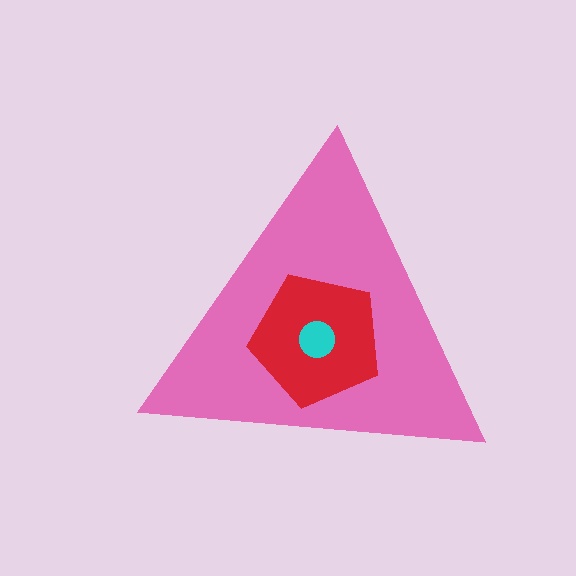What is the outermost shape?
The pink triangle.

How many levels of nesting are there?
3.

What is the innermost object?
The cyan circle.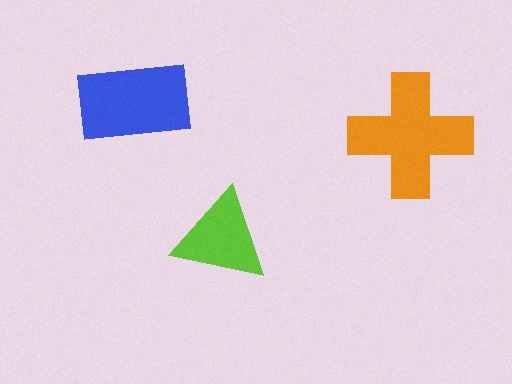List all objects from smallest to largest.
The lime triangle, the blue rectangle, the orange cross.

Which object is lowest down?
The lime triangle is bottommost.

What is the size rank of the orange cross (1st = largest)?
1st.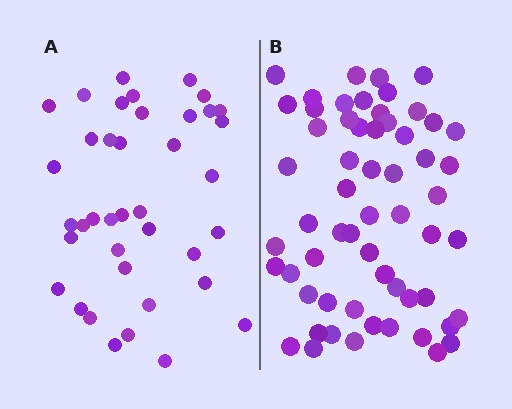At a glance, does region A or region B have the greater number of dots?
Region B (the right region) has more dots.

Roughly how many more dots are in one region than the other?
Region B has approximately 20 more dots than region A.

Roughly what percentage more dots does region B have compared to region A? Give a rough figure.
About 50% more.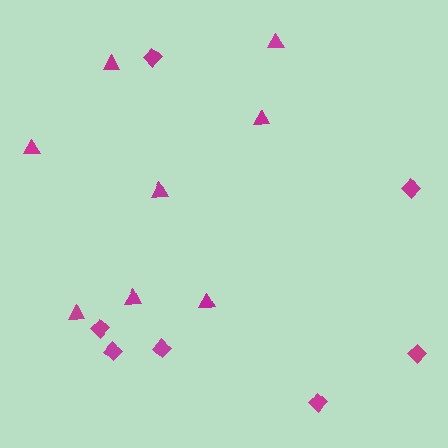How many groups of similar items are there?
There are 2 groups: one group of triangles (8) and one group of diamonds (7).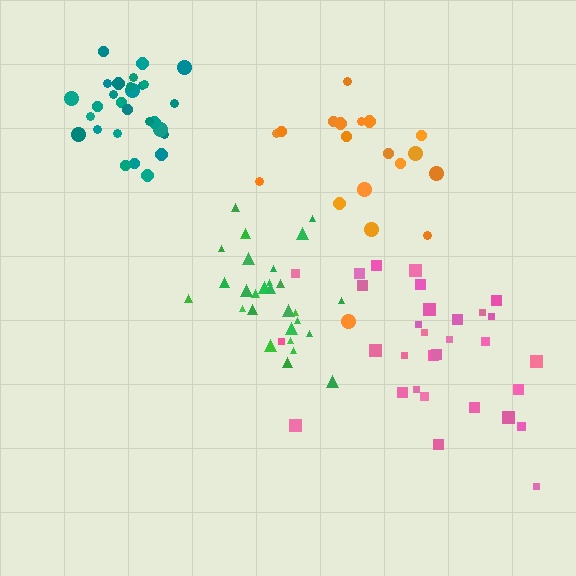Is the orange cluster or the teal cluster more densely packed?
Teal.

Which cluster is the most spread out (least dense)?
Orange.